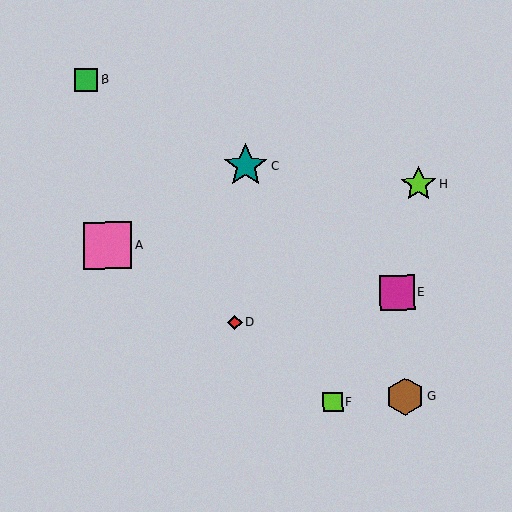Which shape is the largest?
The pink square (labeled A) is the largest.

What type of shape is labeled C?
Shape C is a teal star.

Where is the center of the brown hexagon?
The center of the brown hexagon is at (405, 396).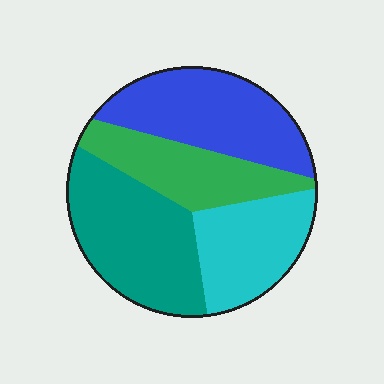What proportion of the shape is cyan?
Cyan covers around 20% of the shape.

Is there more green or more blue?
Blue.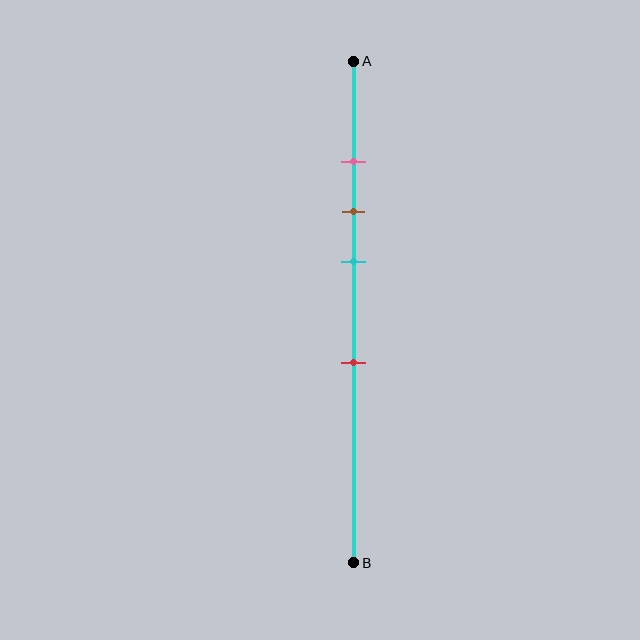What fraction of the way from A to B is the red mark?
The red mark is approximately 60% (0.6) of the way from A to B.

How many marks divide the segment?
There are 4 marks dividing the segment.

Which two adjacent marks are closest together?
The pink and brown marks are the closest adjacent pair.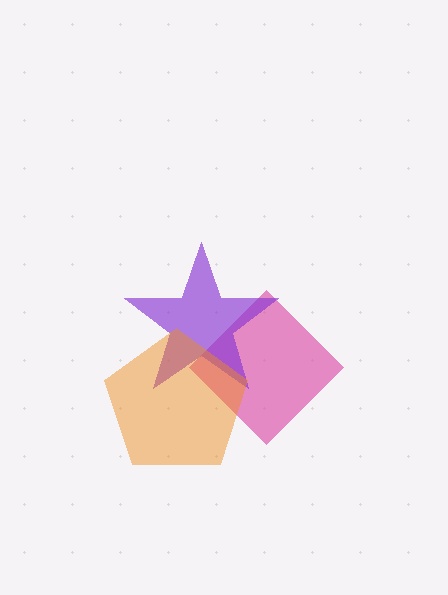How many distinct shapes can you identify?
There are 3 distinct shapes: a pink diamond, a purple star, an orange pentagon.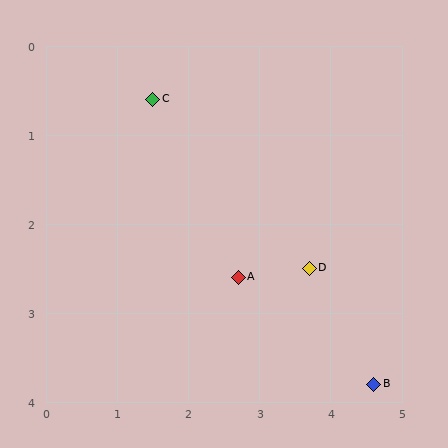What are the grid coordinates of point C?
Point C is at approximately (1.5, 0.6).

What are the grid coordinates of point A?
Point A is at approximately (2.7, 2.6).